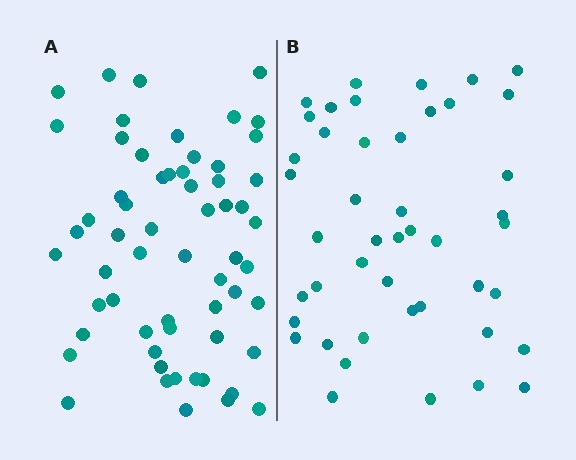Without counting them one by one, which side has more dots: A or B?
Region A (the left region) has more dots.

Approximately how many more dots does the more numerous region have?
Region A has approximately 15 more dots than region B.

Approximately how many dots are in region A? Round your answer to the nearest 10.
About 60 dots.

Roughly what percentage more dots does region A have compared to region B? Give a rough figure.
About 35% more.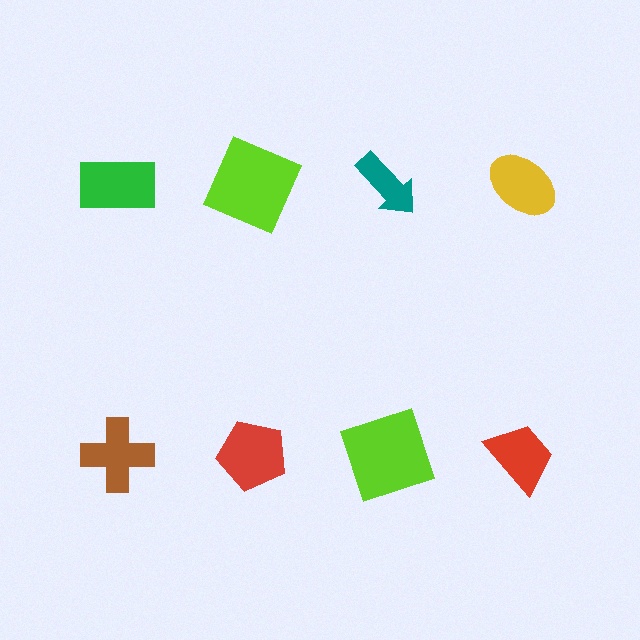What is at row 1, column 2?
A lime square.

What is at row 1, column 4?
A yellow ellipse.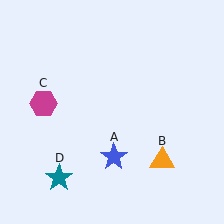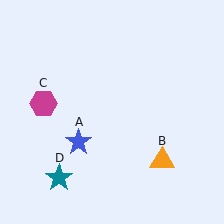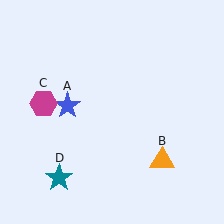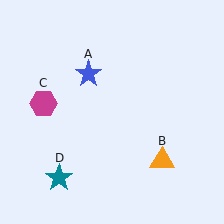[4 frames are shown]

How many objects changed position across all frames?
1 object changed position: blue star (object A).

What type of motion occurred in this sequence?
The blue star (object A) rotated clockwise around the center of the scene.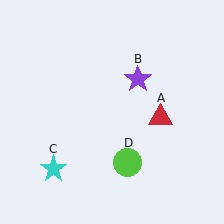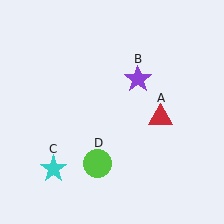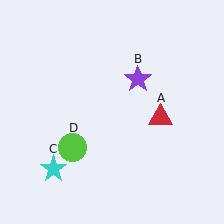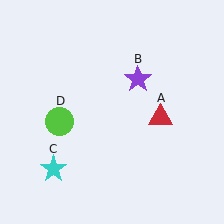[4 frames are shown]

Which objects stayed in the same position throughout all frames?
Red triangle (object A) and purple star (object B) and cyan star (object C) remained stationary.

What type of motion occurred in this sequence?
The lime circle (object D) rotated clockwise around the center of the scene.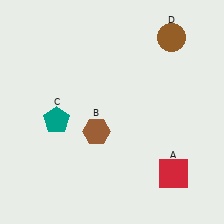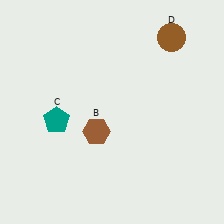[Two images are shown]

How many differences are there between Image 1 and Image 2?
There is 1 difference between the two images.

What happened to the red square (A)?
The red square (A) was removed in Image 2. It was in the bottom-right area of Image 1.